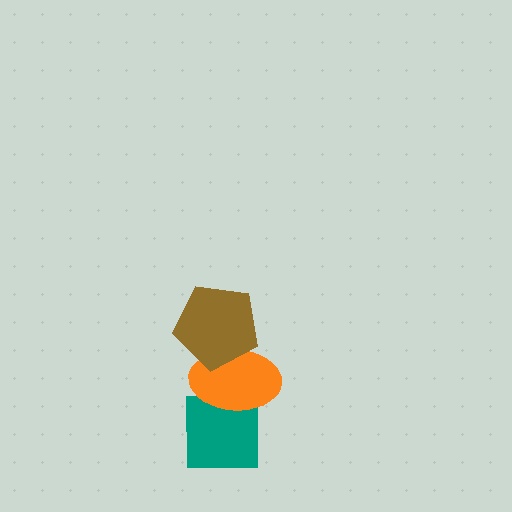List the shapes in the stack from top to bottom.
From top to bottom: the brown pentagon, the orange ellipse, the teal square.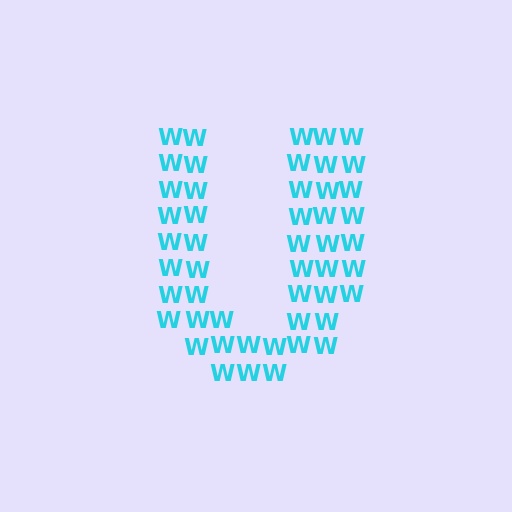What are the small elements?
The small elements are letter W's.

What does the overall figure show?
The overall figure shows the letter U.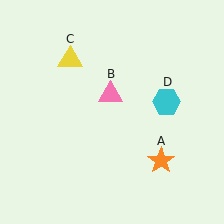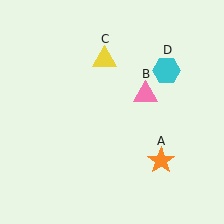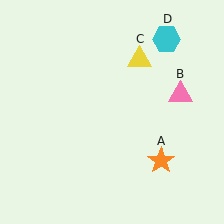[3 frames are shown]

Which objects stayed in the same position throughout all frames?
Orange star (object A) remained stationary.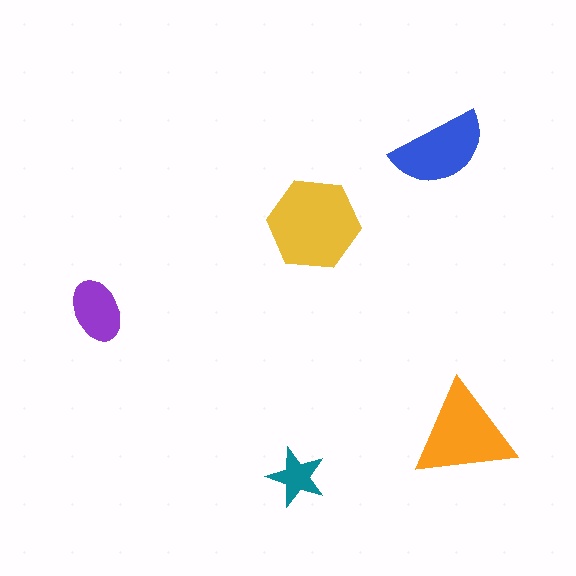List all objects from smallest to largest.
The teal star, the purple ellipse, the blue semicircle, the orange triangle, the yellow hexagon.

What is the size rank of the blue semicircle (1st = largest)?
3rd.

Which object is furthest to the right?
The orange triangle is rightmost.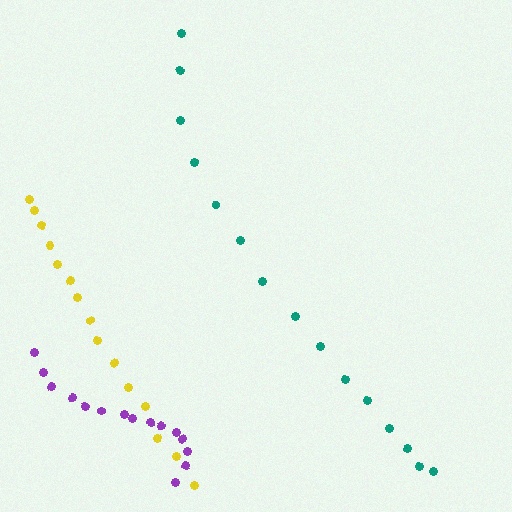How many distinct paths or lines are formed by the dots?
There are 3 distinct paths.